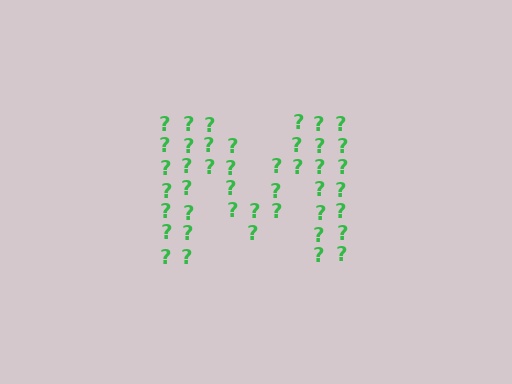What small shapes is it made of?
It is made of small question marks.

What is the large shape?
The large shape is the letter M.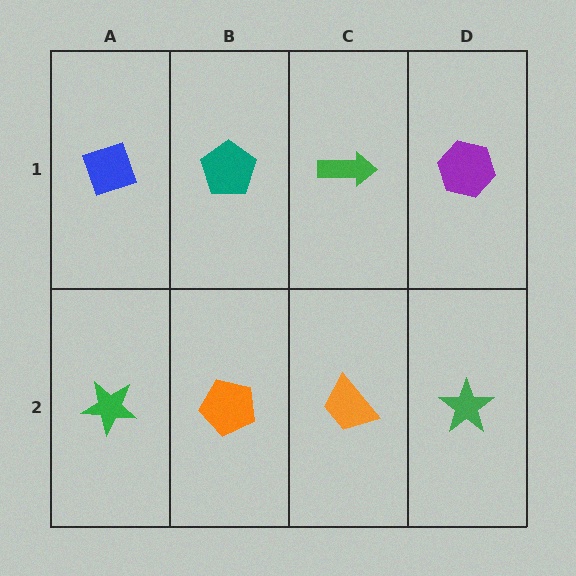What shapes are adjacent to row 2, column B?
A teal pentagon (row 1, column B), a green star (row 2, column A), an orange trapezoid (row 2, column C).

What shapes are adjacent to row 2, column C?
A green arrow (row 1, column C), an orange pentagon (row 2, column B), a green star (row 2, column D).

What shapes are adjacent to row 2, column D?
A purple hexagon (row 1, column D), an orange trapezoid (row 2, column C).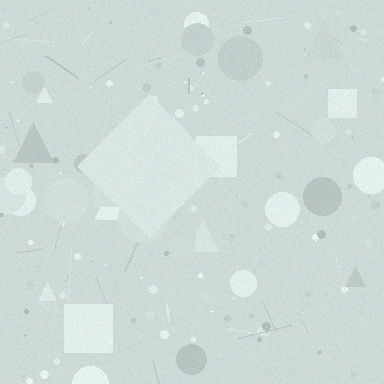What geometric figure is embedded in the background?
A diamond is embedded in the background.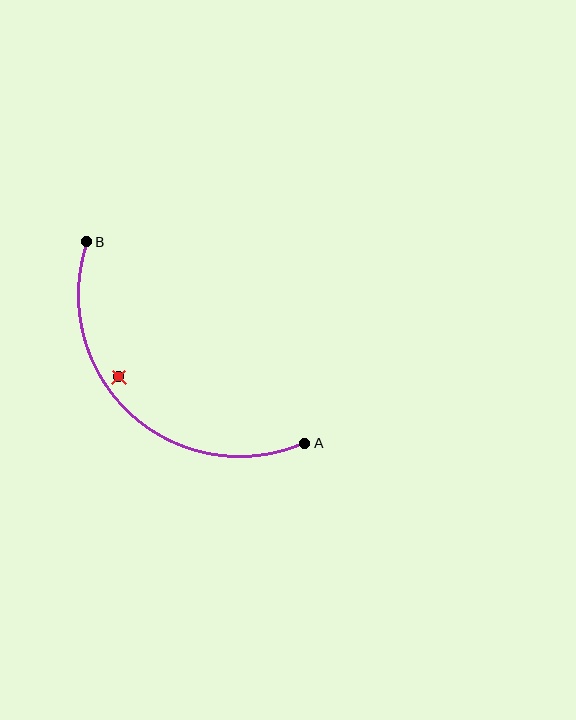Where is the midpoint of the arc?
The arc midpoint is the point on the curve farthest from the straight line joining A and B. It sits below and to the left of that line.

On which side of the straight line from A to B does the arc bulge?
The arc bulges below and to the left of the straight line connecting A and B.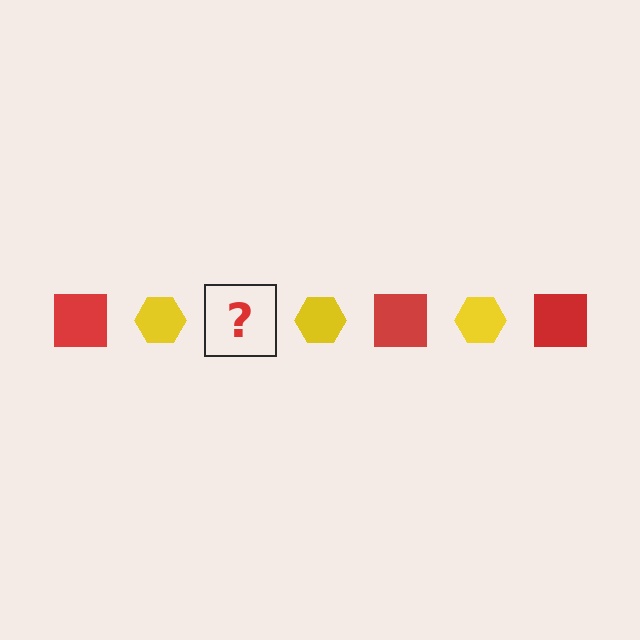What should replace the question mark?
The question mark should be replaced with a red square.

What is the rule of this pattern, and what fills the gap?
The rule is that the pattern alternates between red square and yellow hexagon. The gap should be filled with a red square.